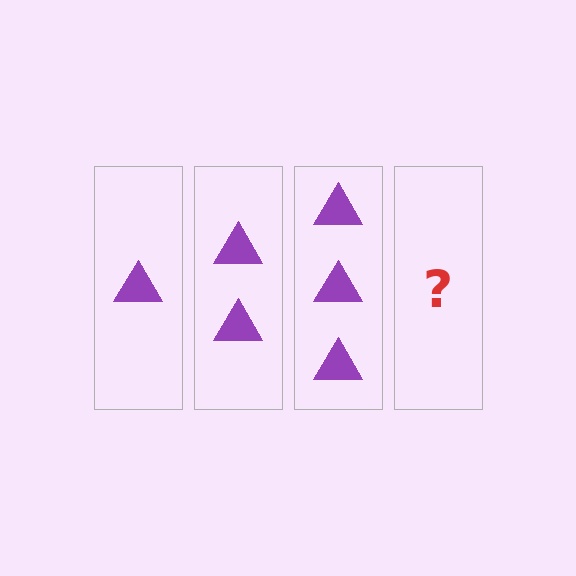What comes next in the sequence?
The next element should be 4 triangles.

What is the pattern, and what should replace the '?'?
The pattern is that each step adds one more triangle. The '?' should be 4 triangles.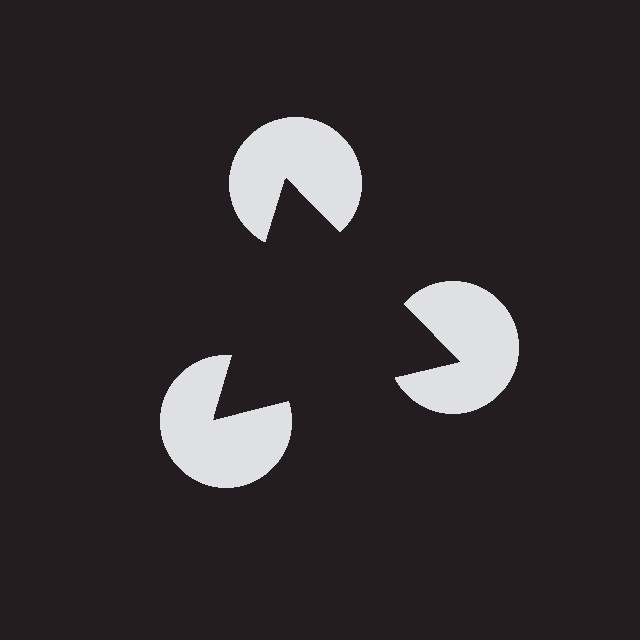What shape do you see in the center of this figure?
An illusory triangle — its edges are inferred from the aligned wedge cuts in the pac-man discs, not physically drawn.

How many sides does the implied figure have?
3 sides.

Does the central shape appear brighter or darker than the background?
It typically appears slightly darker than the background, even though no actual brightness change is drawn.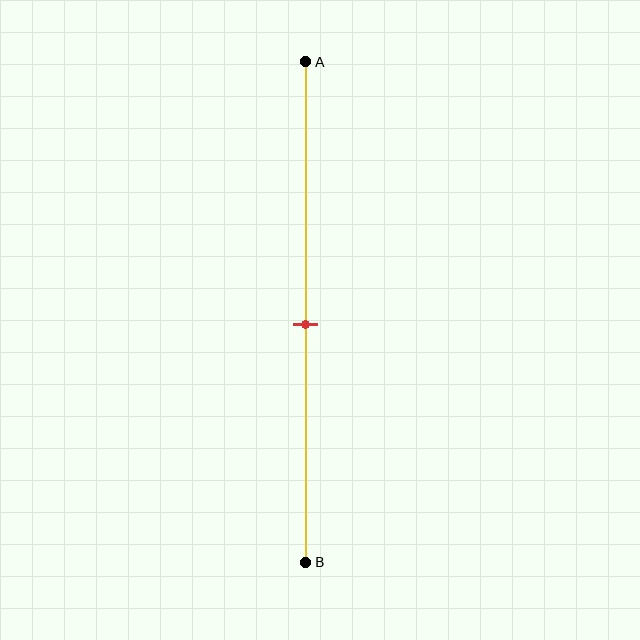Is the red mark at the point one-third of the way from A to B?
No, the mark is at about 50% from A, not at the 33% one-third point.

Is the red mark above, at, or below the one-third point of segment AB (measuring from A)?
The red mark is below the one-third point of segment AB.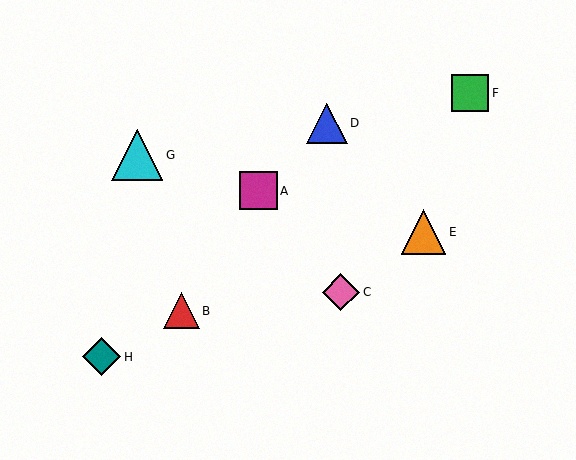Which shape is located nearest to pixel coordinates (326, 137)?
The blue triangle (labeled D) at (327, 123) is nearest to that location.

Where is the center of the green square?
The center of the green square is at (470, 93).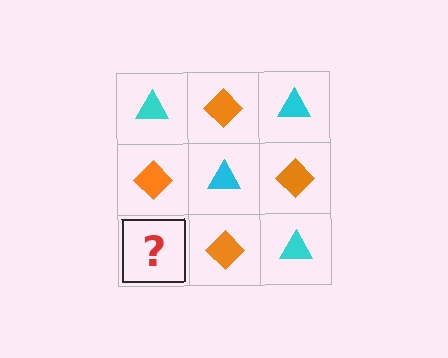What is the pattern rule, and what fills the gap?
The rule is that it alternates cyan triangle and orange diamond in a checkerboard pattern. The gap should be filled with a cyan triangle.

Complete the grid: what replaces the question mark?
The question mark should be replaced with a cyan triangle.